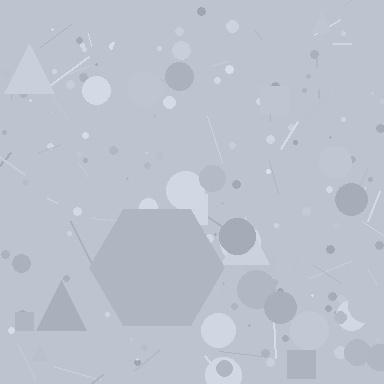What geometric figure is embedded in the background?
A hexagon is embedded in the background.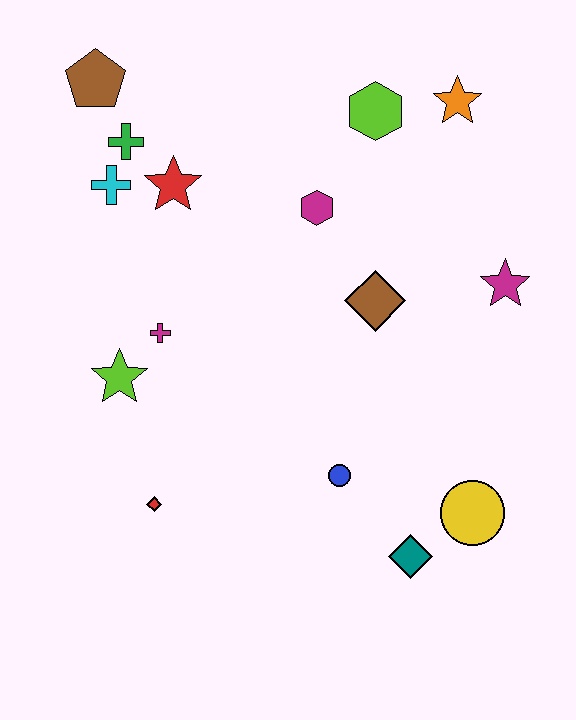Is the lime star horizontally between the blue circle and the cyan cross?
Yes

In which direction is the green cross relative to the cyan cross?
The green cross is above the cyan cross.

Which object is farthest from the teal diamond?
The brown pentagon is farthest from the teal diamond.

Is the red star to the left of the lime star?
No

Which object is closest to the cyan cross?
The green cross is closest to the cyan cross.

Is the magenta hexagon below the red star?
Yes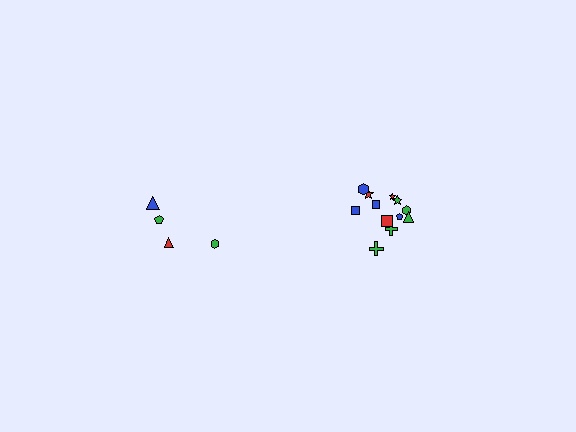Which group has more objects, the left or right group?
The right group.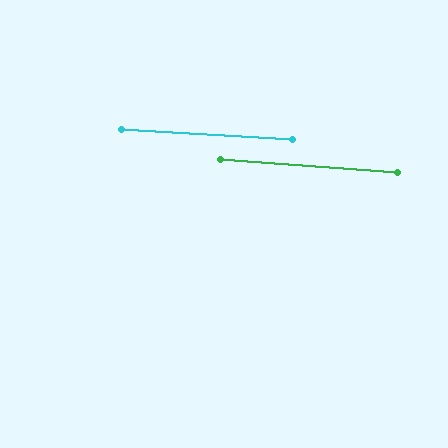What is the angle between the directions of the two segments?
Approximately 1 degree.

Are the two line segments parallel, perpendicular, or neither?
Parallel — their directions differ by only 0.6°.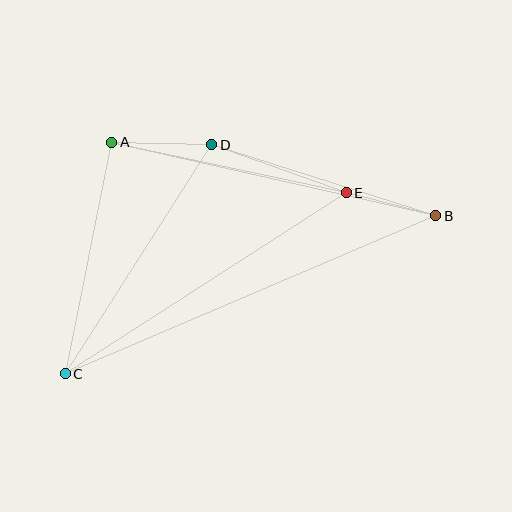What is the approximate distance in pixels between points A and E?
The distance between A and E is approximately 240 pixels.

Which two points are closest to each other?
Points B and E are closest to each other.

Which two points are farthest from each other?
Points B and C are farthest from each other.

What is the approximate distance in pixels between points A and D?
The distance between A and D is approximately 100 pixels.